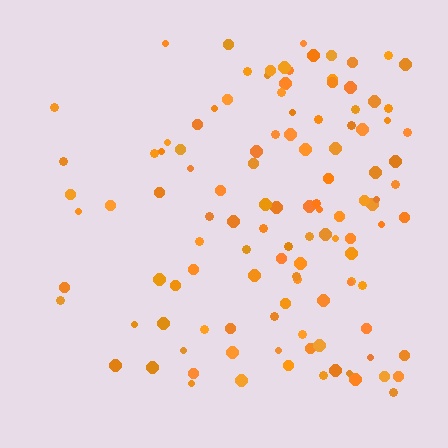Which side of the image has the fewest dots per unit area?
The left.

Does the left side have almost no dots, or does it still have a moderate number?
Still a moderate number, just noticeably fewer than the right.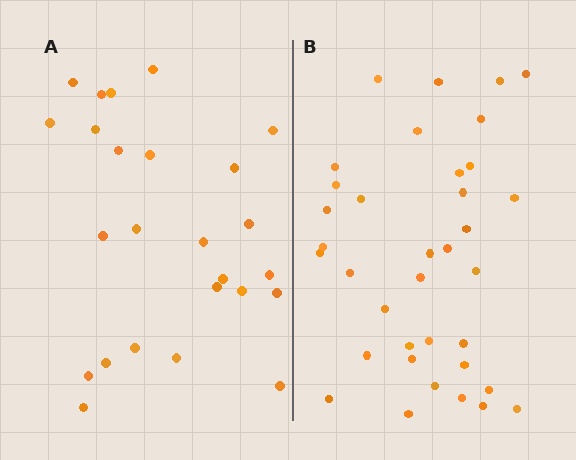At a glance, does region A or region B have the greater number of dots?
Region B (the right region) has more dots.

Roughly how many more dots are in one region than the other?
Region B has roughly 12 or so more dots than region A.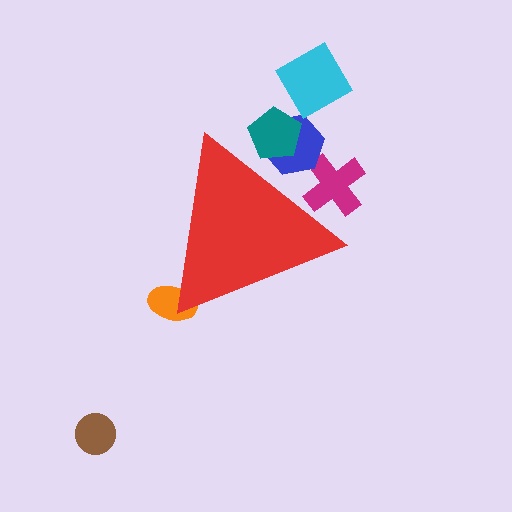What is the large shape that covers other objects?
A red triangle.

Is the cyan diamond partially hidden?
No, the cyan diamond is fully visible.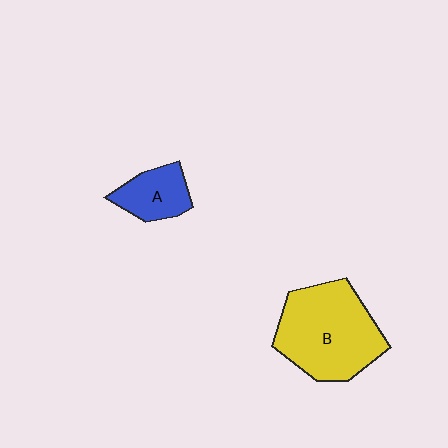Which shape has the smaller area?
Shape A (blue).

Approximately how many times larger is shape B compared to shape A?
Approximately 2.5 times.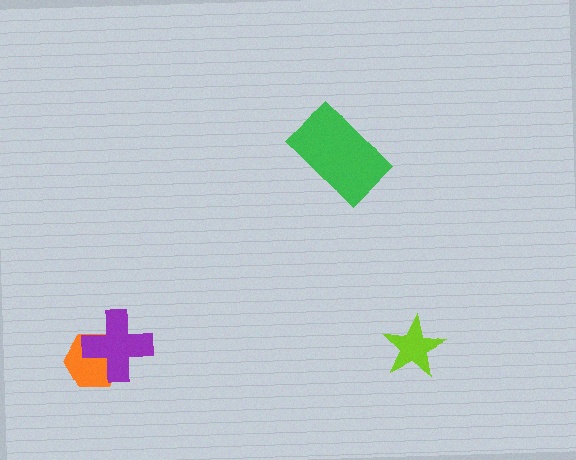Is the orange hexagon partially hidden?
Yes, it is partially covered by another shape.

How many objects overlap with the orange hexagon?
1 object overlaps with the orange hexagon.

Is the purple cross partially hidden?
No, no other shape covers it.